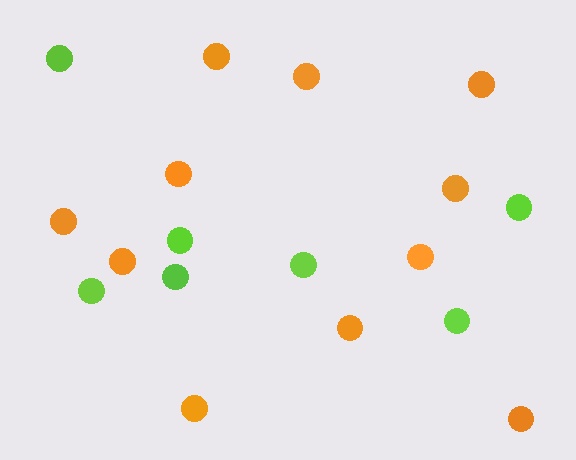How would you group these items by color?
There are 2 groups: one group of orange circles (11) and one group of lime circles (7).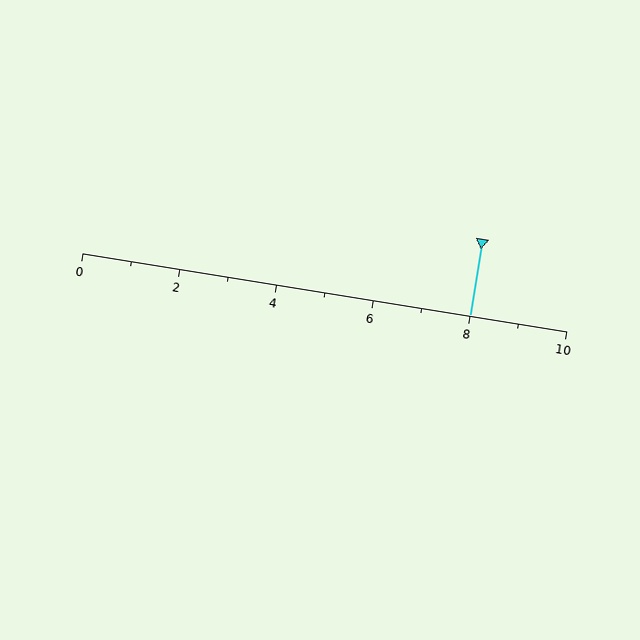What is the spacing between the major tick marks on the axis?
The major ticks are spaced 2 apart.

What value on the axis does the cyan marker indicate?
The marker indicates approximately 8.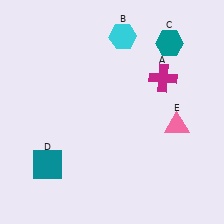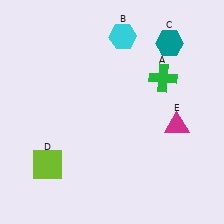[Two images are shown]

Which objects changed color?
A changed from magenta to green. D changed from teal to lime. E changed from pink to magenta.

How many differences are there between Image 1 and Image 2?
There are 3 differences between the two images.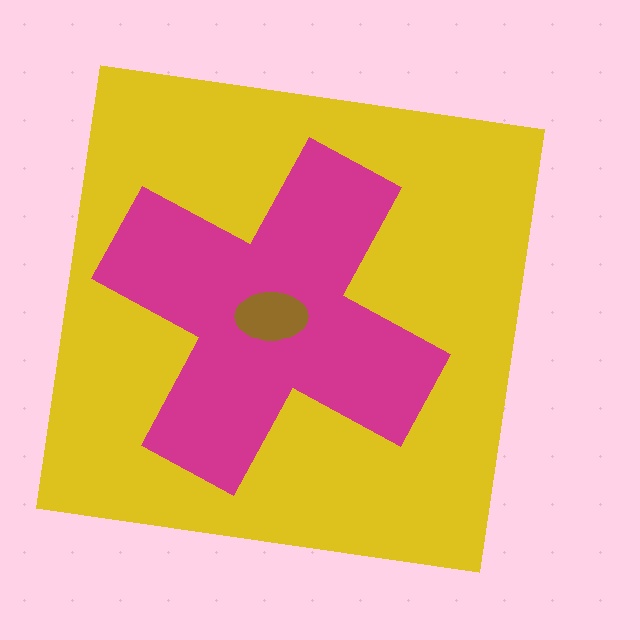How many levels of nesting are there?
3.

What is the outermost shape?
The yellow square.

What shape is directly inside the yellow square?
The magenta cross.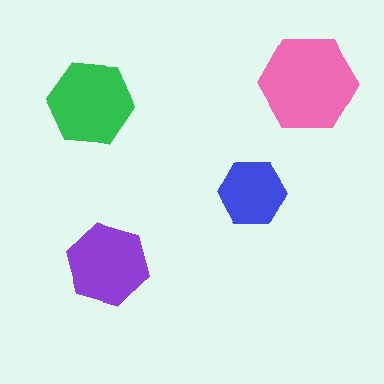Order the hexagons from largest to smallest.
the pink one, the green one, the purple one, the blue one.